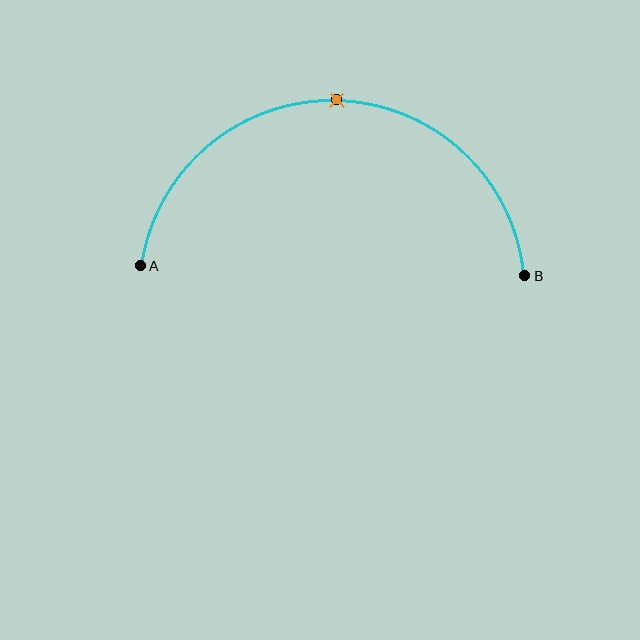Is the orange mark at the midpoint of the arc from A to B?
Yes. The orange mark lies on the arc at equal arc-length from both A and B — it is the arc midpoint.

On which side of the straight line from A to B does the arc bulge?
The arc bulges above the straight line connecting A and B.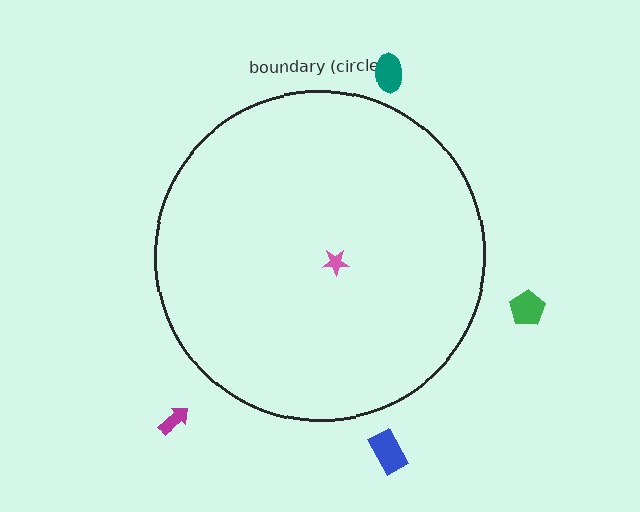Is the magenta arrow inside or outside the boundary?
Outside.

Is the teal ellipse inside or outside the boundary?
Outside.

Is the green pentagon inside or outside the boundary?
Outside.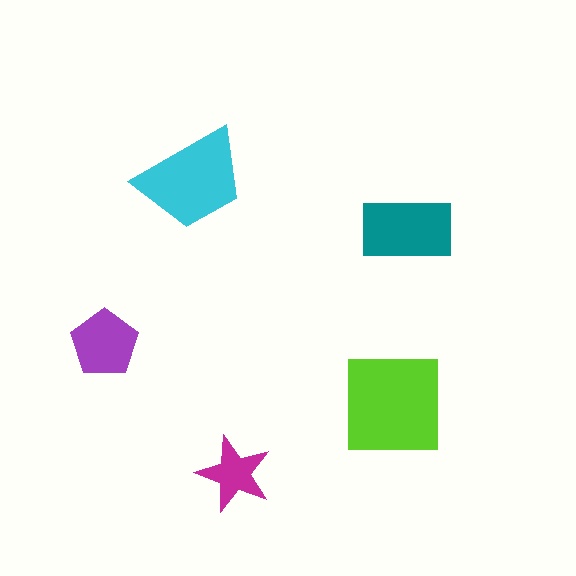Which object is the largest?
The lime square.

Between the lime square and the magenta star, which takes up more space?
The lime square.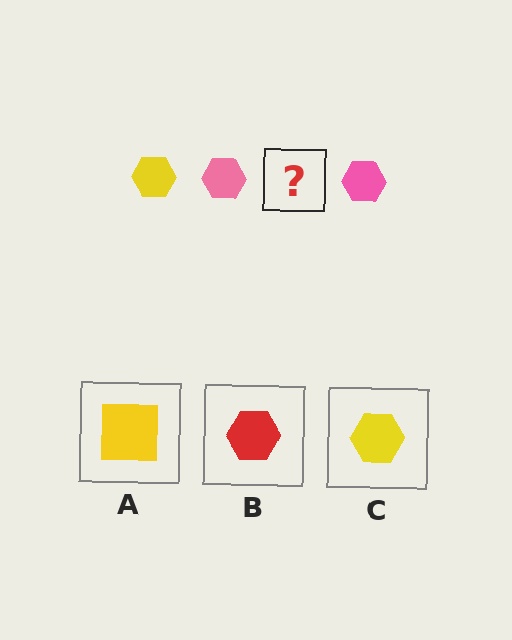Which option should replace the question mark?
Option C.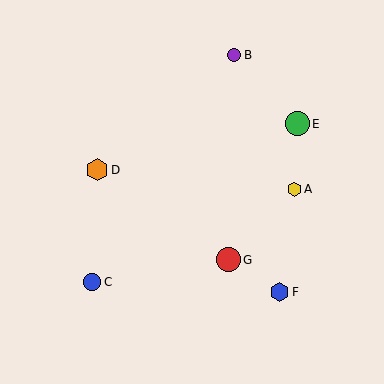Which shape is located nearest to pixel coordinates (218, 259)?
The red circle (labeled G) at (228, 260) is nearest to that location.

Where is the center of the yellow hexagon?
The center of the yellow hexagon is at (294, 189).